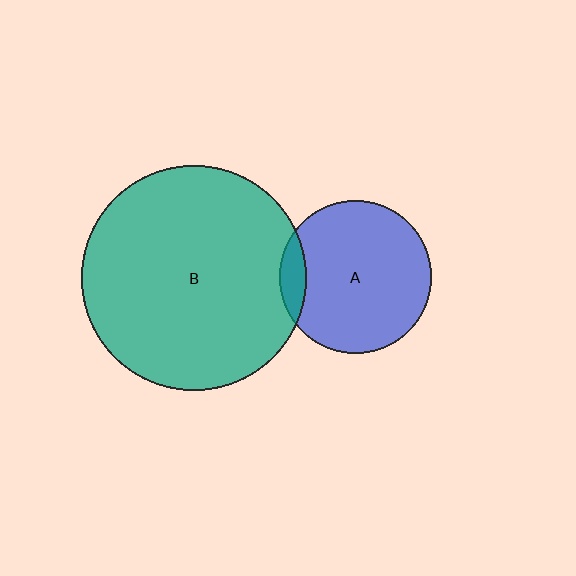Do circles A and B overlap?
Yes.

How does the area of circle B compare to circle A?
Approximately 2.2 times.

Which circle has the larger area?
Circle B (teal).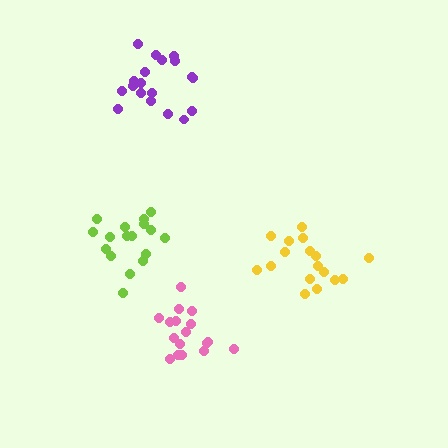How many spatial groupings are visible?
There are 4 spatial groupings.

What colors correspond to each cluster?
The clusters are colored: purple, lime, yellow, pink.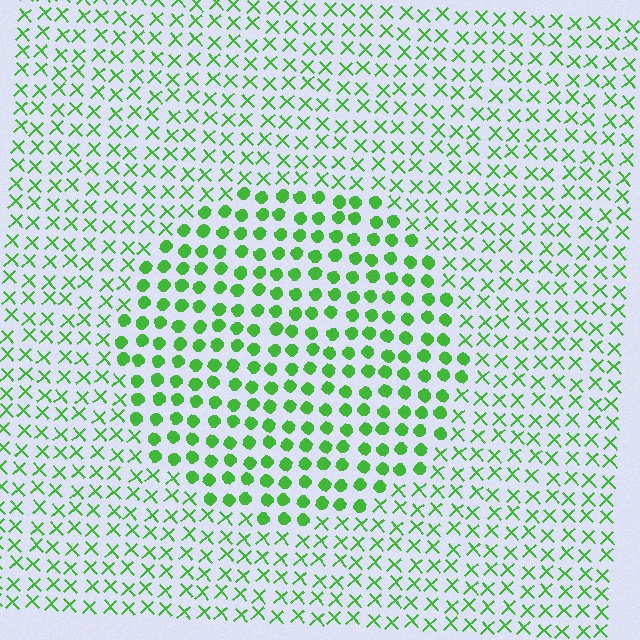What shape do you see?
I see a circle.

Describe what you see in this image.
The image is filled with small green elements arranged in a uniform grid. A circle-shaped region contains circles, while the surrounding area contains X marks. The boundary is defined purely by the change in element shape.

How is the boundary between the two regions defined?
The boundary is defined by a change in element shape: circles inside vs. X marks outside. All elements share the same color and spacing.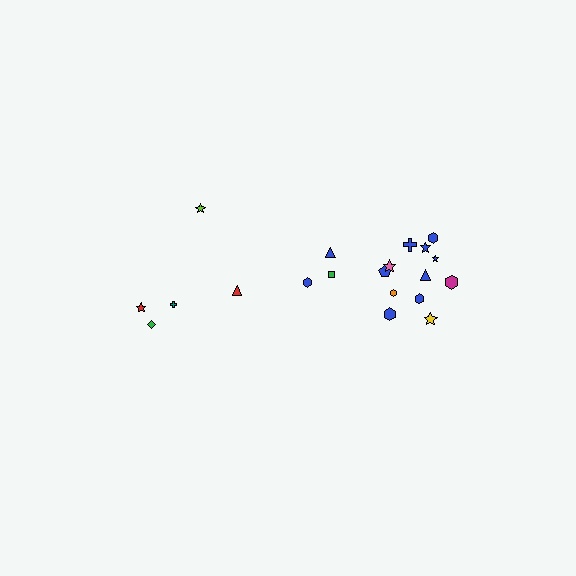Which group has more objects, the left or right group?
The right group.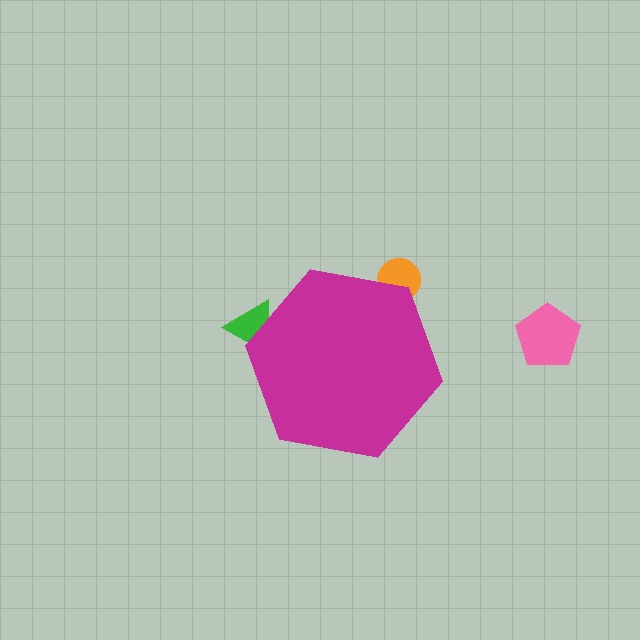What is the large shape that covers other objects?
A magenta hexagon.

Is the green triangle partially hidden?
Yes, the green triangle is partially hidden behind the magenta hexagon.